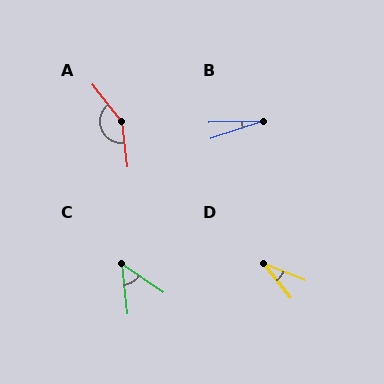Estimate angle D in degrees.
Approximately 29 degrees.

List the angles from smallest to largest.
B (16°), D (29°), C (49°), A (149°).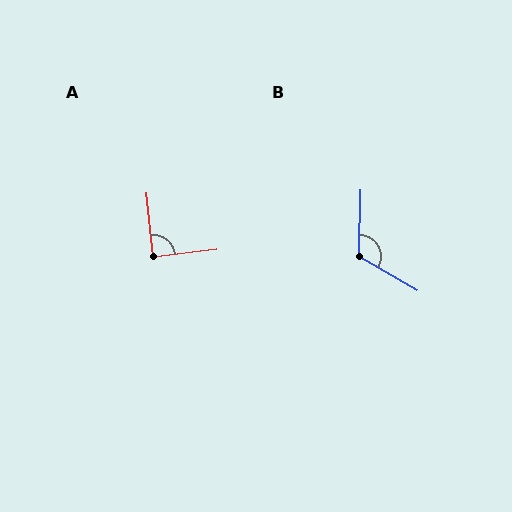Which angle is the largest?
B, at approximately 119 degrees.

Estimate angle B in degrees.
Approximately 119 degrees.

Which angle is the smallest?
A, at approximately 89 degrees.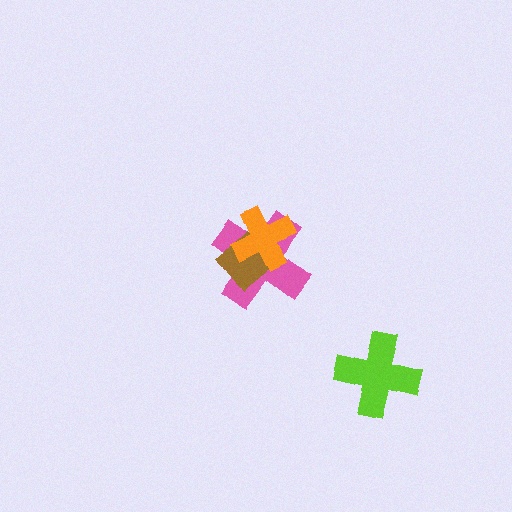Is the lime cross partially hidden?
No, no other shape covers it.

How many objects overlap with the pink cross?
2 objects overlap with the pink cross.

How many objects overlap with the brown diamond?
2 objects overlap with the brown diamond.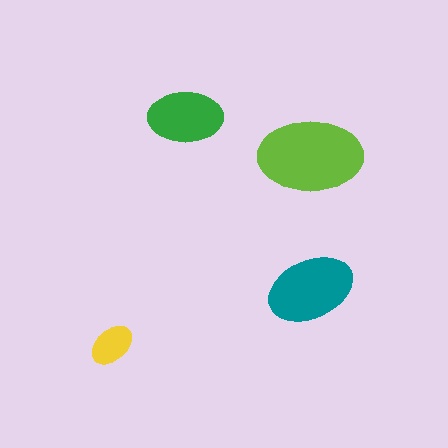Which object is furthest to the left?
The yellow ellipse is leftmost.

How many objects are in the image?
There are 4 objects in the image.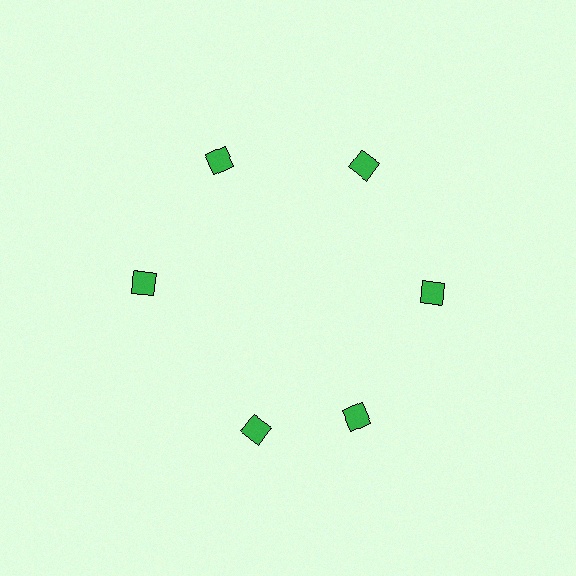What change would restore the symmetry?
The symmetry would be restored by rotating it back into even spacing with its neighbors so that all 6 diamonds sit at equal angles and equal distance from the center.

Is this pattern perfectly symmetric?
No. The 6 green diamonds are arranged in a ring, but one element near the 7 o'clock position is rotated out of alignment along the ring, breaking the 6-fold rotational symmetry.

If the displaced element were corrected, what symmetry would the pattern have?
It would have 6-fold rotational symmetry — the pattern would map onto itself every 60 degrees.